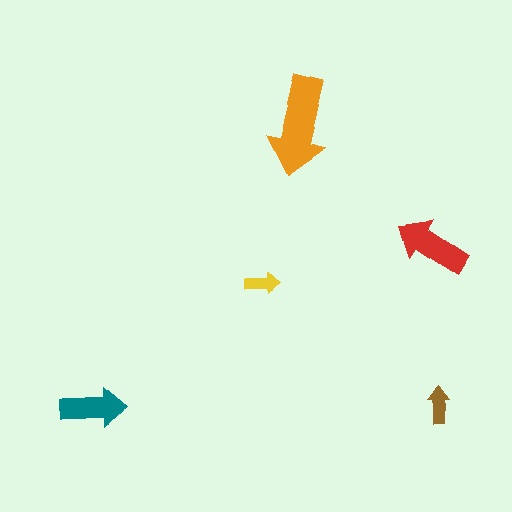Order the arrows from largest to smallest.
the orange one, the red one, the teal one, the brown one, the yellow one.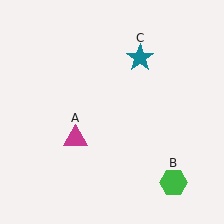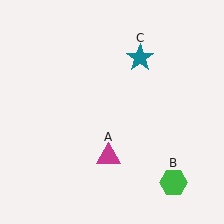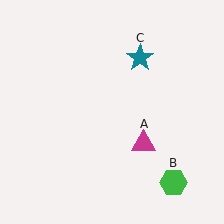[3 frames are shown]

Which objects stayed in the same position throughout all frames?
Green hexagon (object B) and teal star (object C) remained stationary.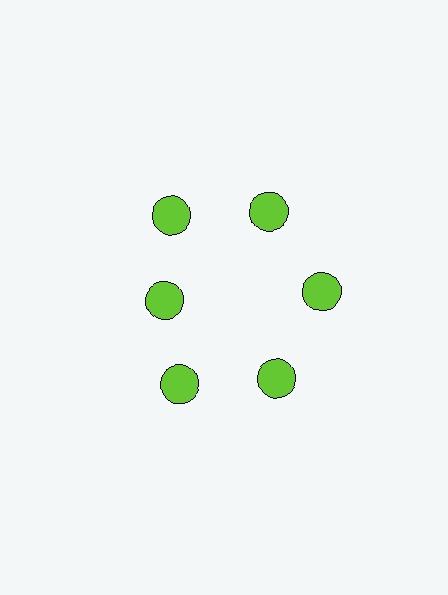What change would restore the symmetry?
The symmetry would be restored by moving it outward, back onto the ring so that all 6 circles sit at equal angles and equal distance from the center.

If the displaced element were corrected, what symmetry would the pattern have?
It would have 6-fold rotational symmetry — the pattern would map onto itself every 60 degrees.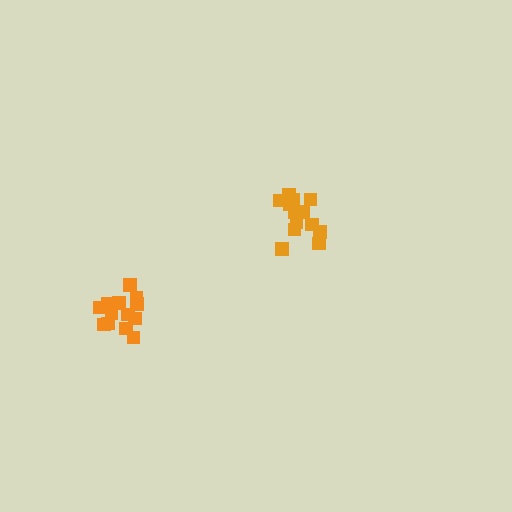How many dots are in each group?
Group 1: 13 dots, Group 2: 14 dots (27 total).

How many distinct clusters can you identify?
There are 2 distinct clusters.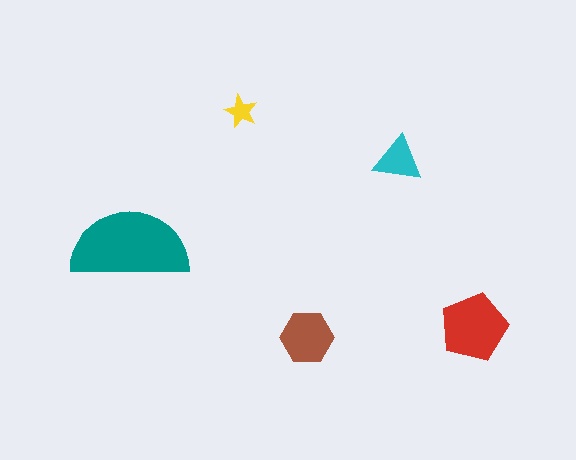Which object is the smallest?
The yellow star.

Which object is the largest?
The teal semicircle.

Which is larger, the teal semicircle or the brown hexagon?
The teal semicircle.